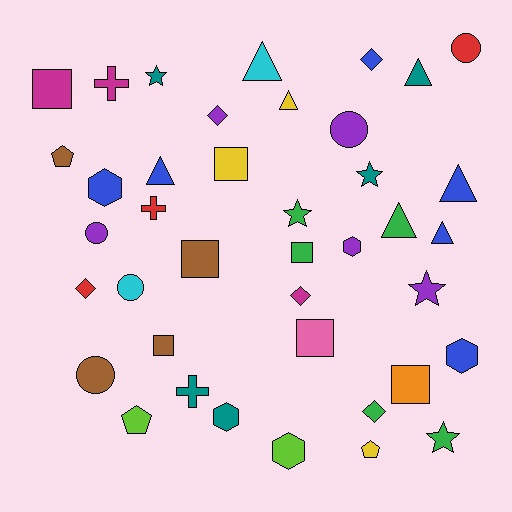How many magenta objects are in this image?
There are 3 magenta objects.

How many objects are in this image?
There are 40 objects.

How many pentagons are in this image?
There are 3 pentagons.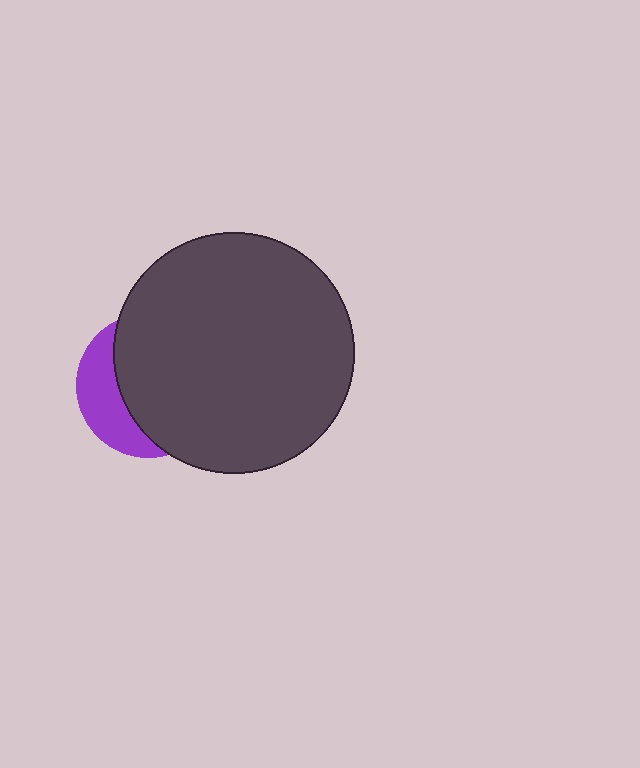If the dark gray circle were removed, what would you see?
You would see the complete purple circle.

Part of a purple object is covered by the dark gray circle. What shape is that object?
It is a circle.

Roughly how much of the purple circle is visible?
A small part of it is visible (roughly 31%).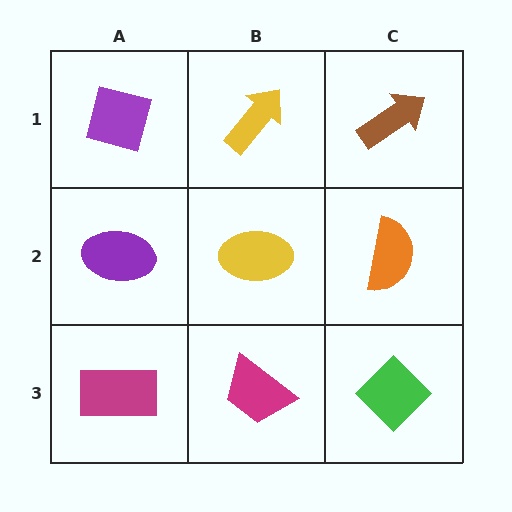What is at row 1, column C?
A brown arrow.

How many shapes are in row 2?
3 shapes.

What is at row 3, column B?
A magenta trapezoid.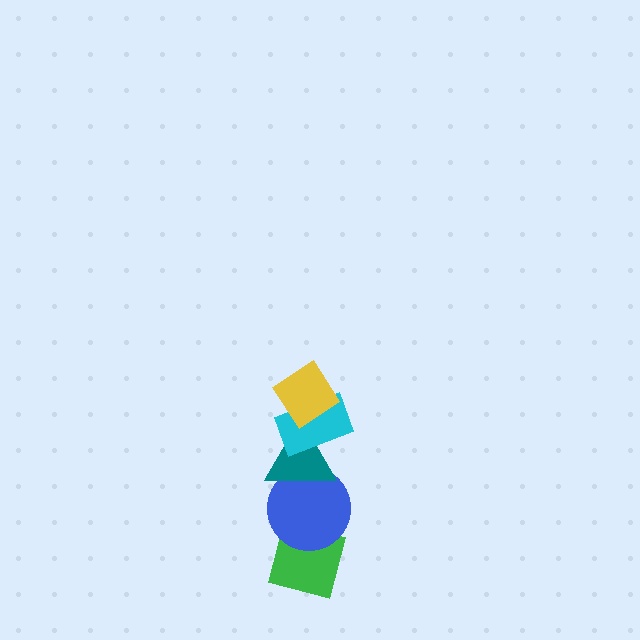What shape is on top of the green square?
The blue circle is on top of the green square.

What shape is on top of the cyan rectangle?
The yellow diamond is on top of the cyan rectangle.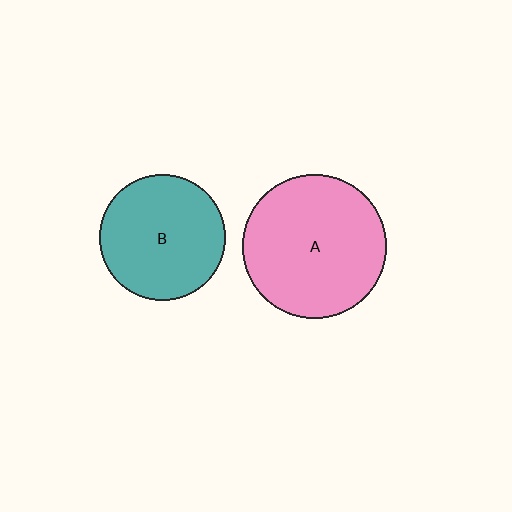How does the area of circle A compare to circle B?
Approximately 1.3 times.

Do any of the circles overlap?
No, none of the circles overlap.